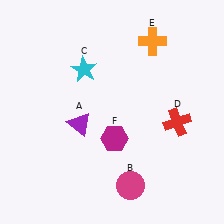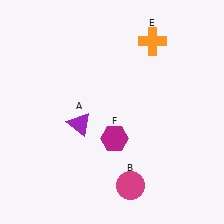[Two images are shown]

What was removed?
The red cross (D), the cyan star (C) were removed in Image 2.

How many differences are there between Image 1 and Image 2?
There are 2 differences between the two images.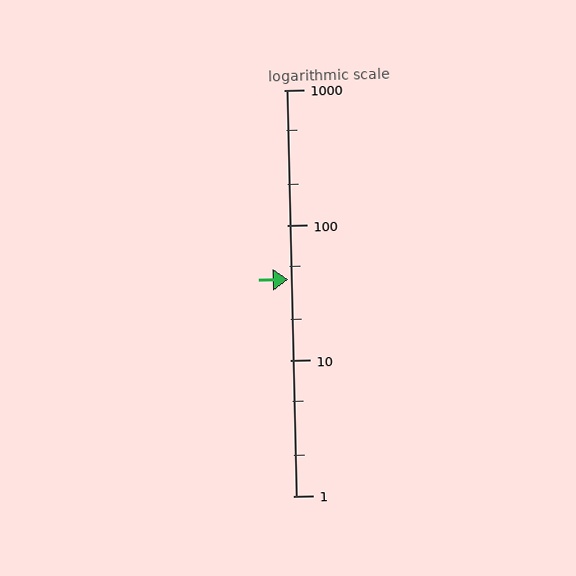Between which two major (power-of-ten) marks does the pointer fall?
The pointer is between 10 and 100.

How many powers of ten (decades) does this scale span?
The scale spans 3 decades, from 1 to 1000.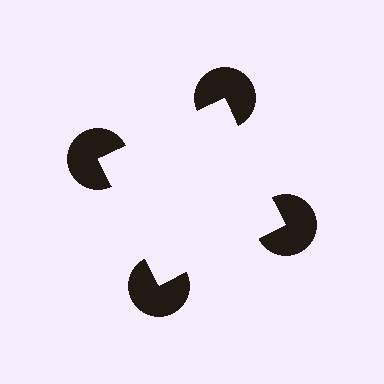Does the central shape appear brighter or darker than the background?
It typically appears slightly brighter than the background, even though no actual brightness change is drawn.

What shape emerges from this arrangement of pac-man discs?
An illusory square — its edges are inferred from the aligned wedge cuts in the pac-man discs, not physically drawn.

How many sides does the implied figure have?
4 sides.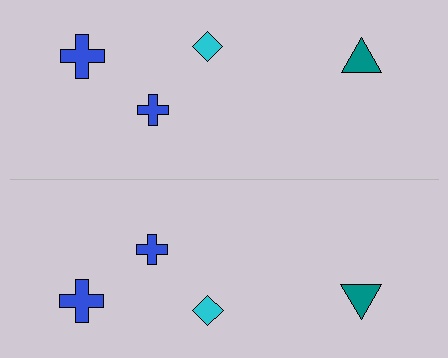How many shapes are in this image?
There are 8 shapes in this image.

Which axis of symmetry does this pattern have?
The pattern has a horizontal axis of symmetry running through the center of the image.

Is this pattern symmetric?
Yes, this pattern has bilateral (reflection) symmetry.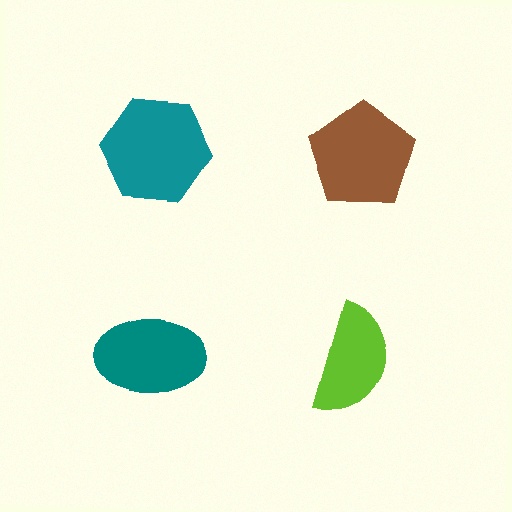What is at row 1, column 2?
A brown pentagon.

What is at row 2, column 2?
A lime semicircle.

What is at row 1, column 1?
A teal hexagon.